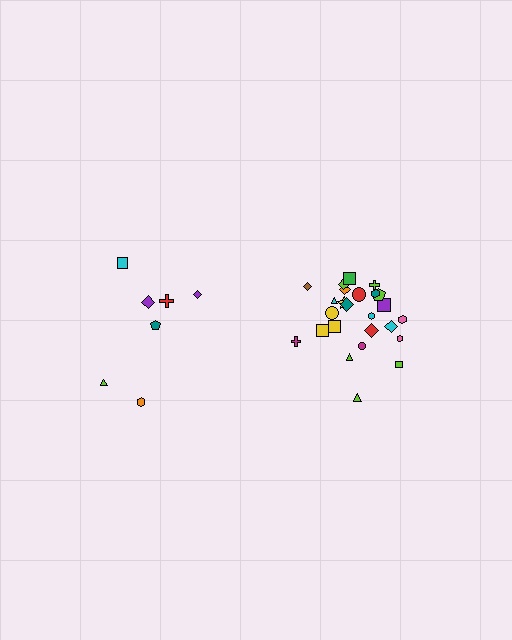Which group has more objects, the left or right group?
The right group.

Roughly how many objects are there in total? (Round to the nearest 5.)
Roughly 30 objects in total.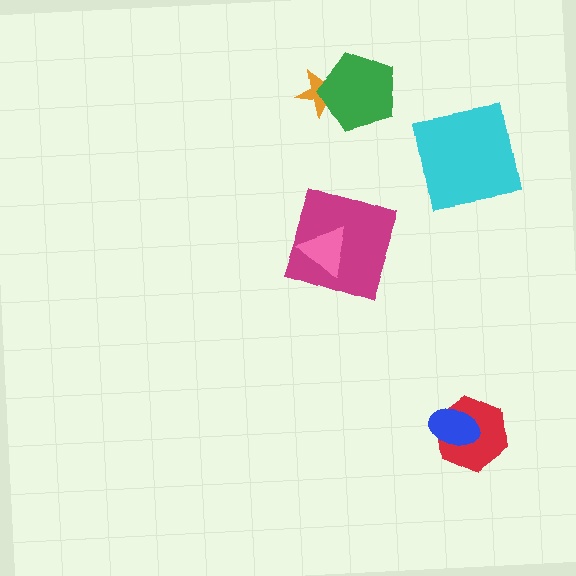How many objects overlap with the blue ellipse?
1 object overlaps with the blue ellipse.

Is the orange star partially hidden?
Yes, it is partially covered by another shape.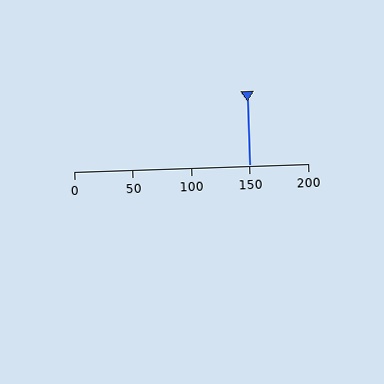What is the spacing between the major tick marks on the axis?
The major ticks are spaced 50 apart.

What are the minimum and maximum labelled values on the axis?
The axis runs from 0 to 200.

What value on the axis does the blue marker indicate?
The marker indicates approximately 150.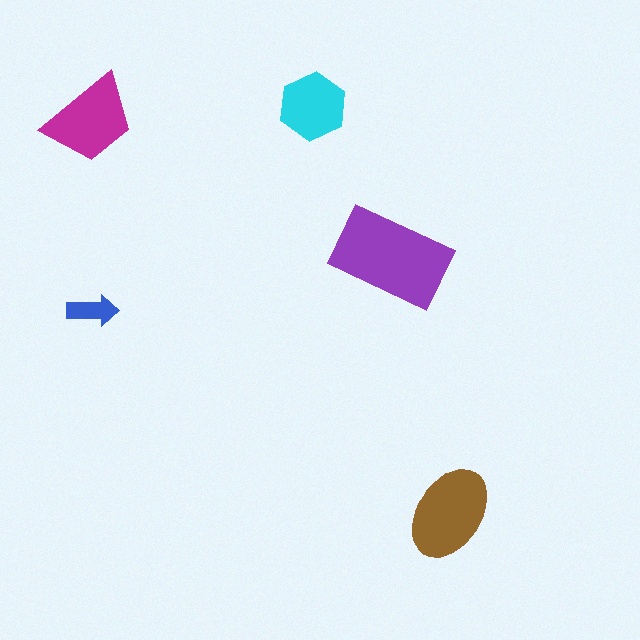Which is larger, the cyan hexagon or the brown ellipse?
The brown ellipse.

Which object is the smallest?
The blue arrow.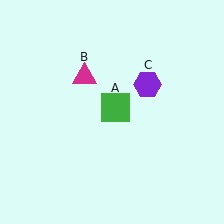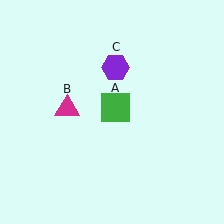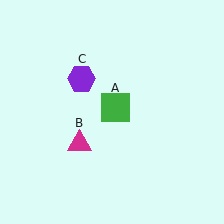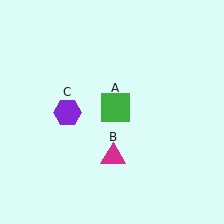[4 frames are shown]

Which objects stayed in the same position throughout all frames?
Green square (object A) remained stationary.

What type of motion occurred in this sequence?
The magenta triangle (object B), purple hexagon (object C) rotated counterclockwise around the center of the scene.